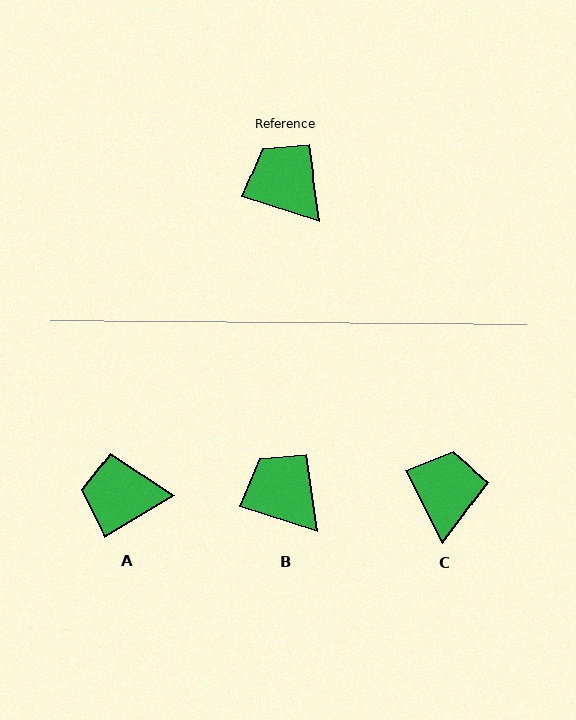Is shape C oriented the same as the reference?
No, it is off by about 45 degrees.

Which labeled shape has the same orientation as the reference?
B.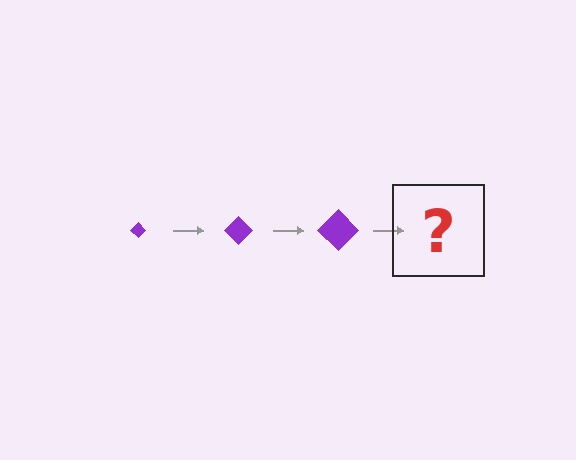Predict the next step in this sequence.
The next step is a purple diamond, larger than the previous one.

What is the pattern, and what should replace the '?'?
The pattern is that the diamond gets progressively larger each step. The '?' should be a purple diamond, larger than the previous one.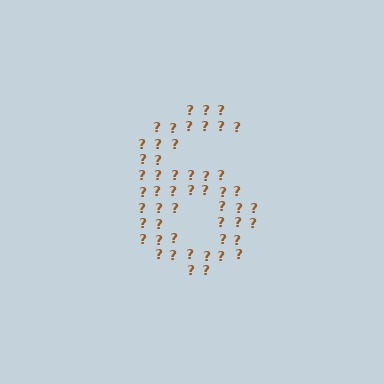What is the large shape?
The large shape is the digit 6.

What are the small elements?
The small elements are question marks.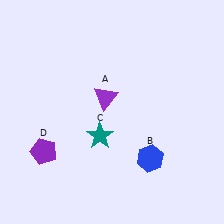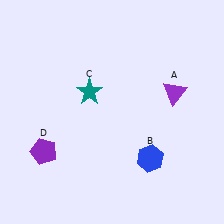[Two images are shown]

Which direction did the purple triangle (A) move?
The purple triangle (A) moved right.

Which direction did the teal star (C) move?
The teal star (C) moved up.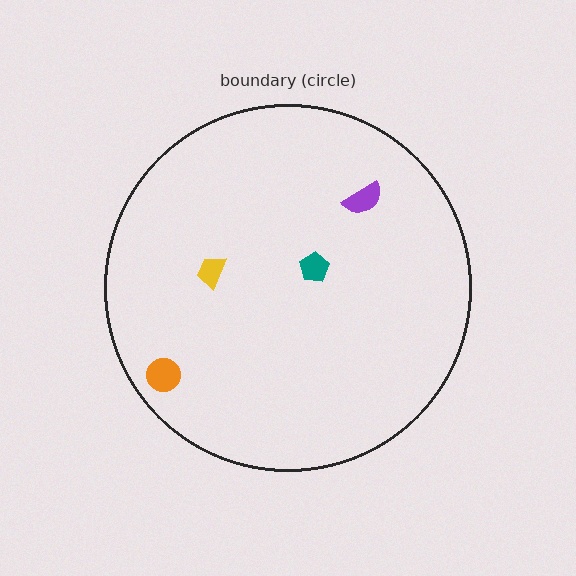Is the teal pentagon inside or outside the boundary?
Inside.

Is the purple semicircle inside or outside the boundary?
Inside.